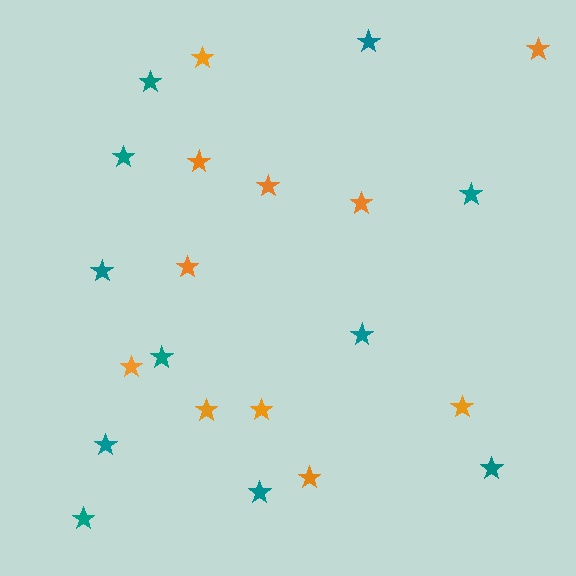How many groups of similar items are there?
There are 2 groups: one group of teal stars (11) and one group of orange stars (11).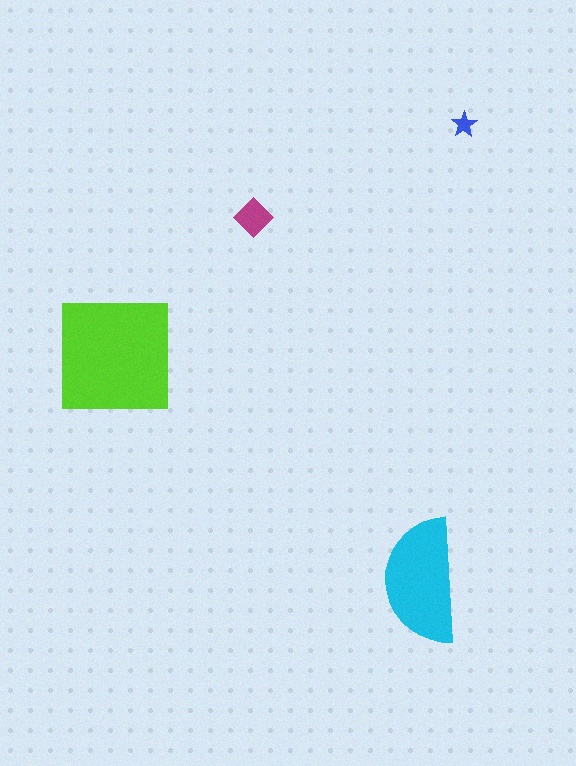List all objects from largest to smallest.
The lime square, the cyan semicircle, the magenta diamond, the blue star.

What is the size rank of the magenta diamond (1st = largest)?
3rd.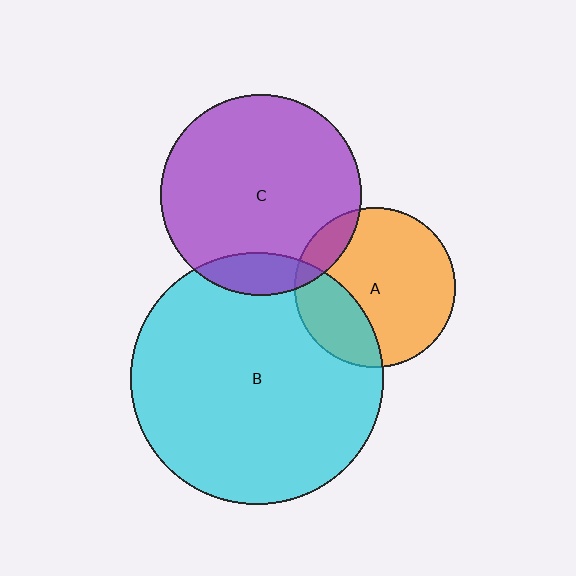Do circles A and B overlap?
Yes.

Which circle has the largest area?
Circle B (cyan).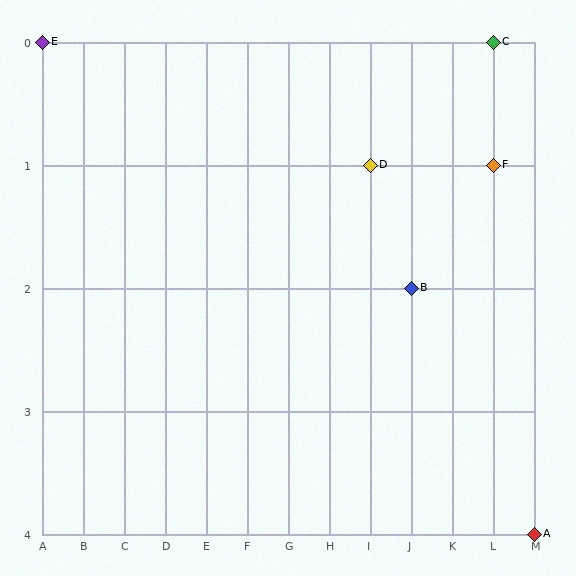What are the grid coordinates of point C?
Point C is at grid coordinates (L, 0).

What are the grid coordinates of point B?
Point B is at grid coordinates (J, 2).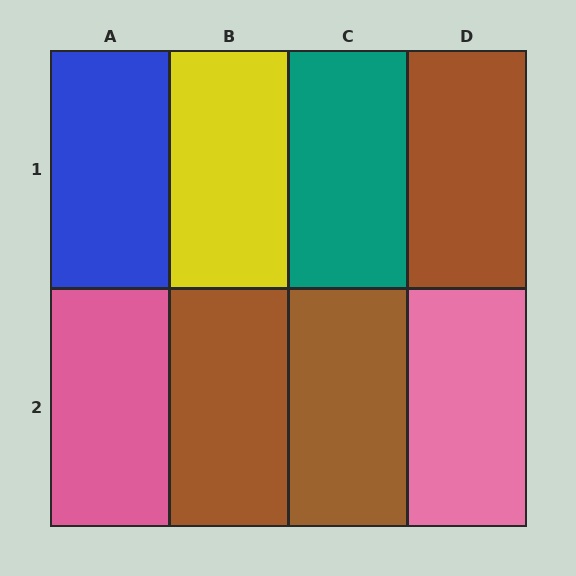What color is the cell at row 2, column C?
Brown.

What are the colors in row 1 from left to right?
Blue, yellow, teal, brown.